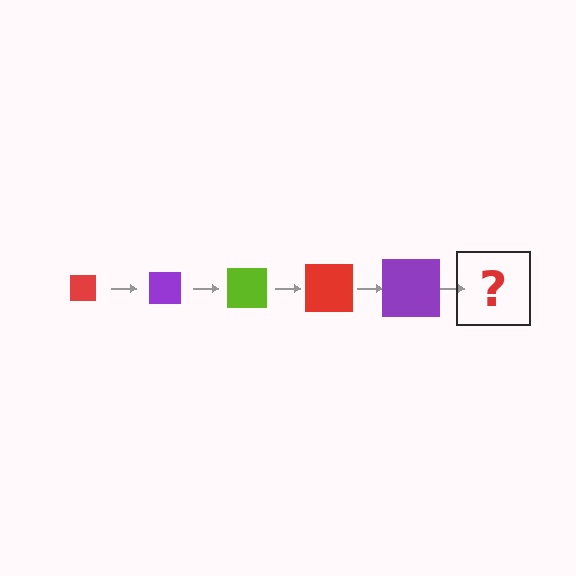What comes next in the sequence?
The next element should be a lime square, larger than the previous one.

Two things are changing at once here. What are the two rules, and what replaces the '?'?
The two rules are that the square grows larger each step and the color cycles through red, purple, and lime. The '?' should be a lime square, larger than the previous one.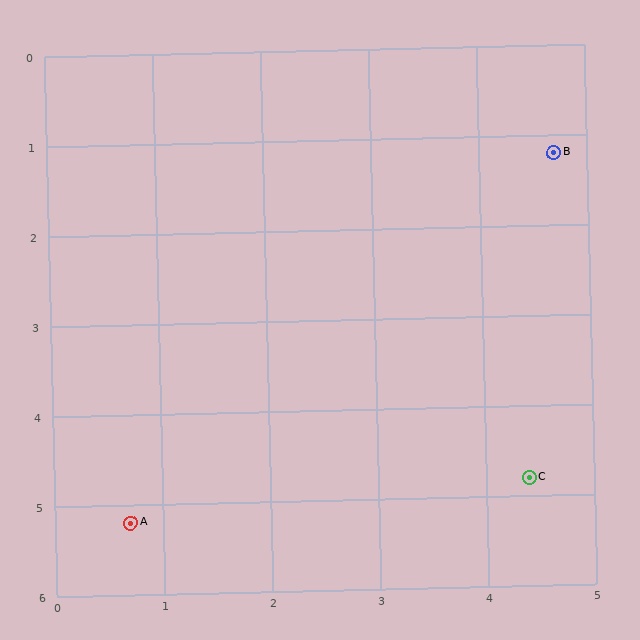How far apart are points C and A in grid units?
Points C and A are about 3.7 grid units apart.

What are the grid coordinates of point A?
Point A is at approximately (0.7, 5.2).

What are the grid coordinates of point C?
Point C is at approximately (4.4, 4.8).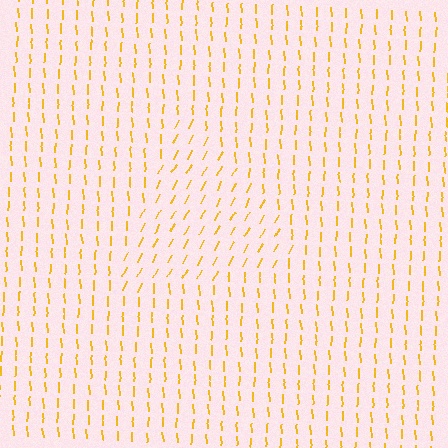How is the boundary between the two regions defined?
The boundary is defined purely by a change in line orientation (approximately 31 degrees difference). All lines are the same color and thickness.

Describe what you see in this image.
The image is filled with small yellow line segments. A triangle region in the image has lines oriented differently from the surrounding lines, creating a visible texture boundary.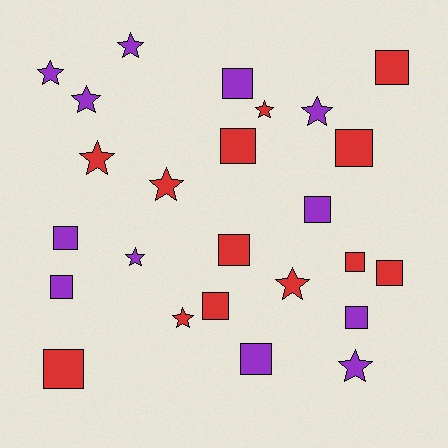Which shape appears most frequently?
Square, with 14 objects.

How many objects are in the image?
There are 25 objects.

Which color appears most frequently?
Red, with 13 objects.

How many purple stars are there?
There are 6 purple stars.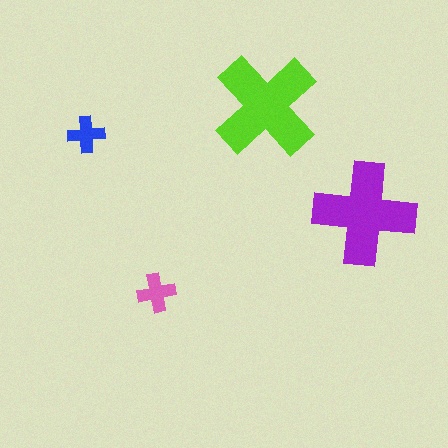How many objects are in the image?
There are 4 objects in the image.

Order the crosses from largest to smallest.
the lime one, the purple one, the pink one, the blue one.